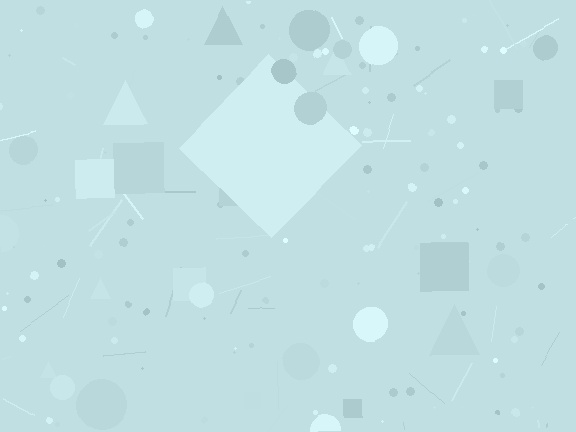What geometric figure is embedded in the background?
A diamond is embedded in the background.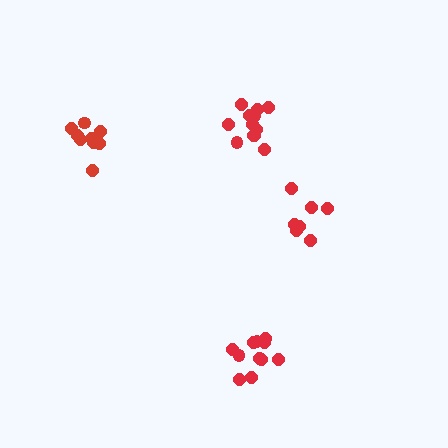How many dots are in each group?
Group 1: 11 dots, Group 2: 9 dots, Group 3: 7 dots, Group 4: 12 dots (39 total).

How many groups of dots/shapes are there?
There are 4 groups.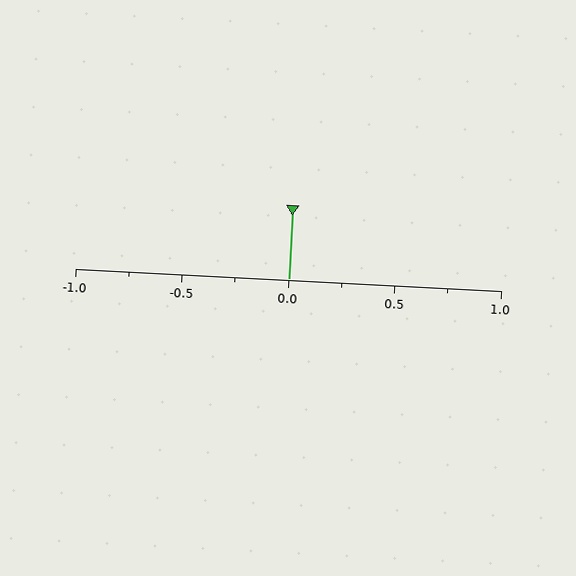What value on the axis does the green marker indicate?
The marker indicates approximately 0.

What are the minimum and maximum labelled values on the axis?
The axis runs from -1.0 to 1.0.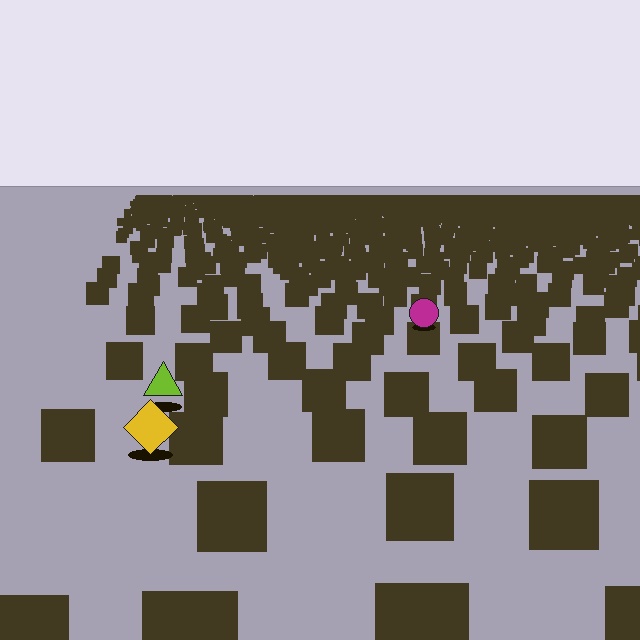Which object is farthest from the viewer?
The magenta circle is farthest from the viewer. It appears smaller and the ground texture around it is denser.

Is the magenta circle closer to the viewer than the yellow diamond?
No. The yellow diamond is closer — you can tell from the texture gradient: the ground texture is coarser near it.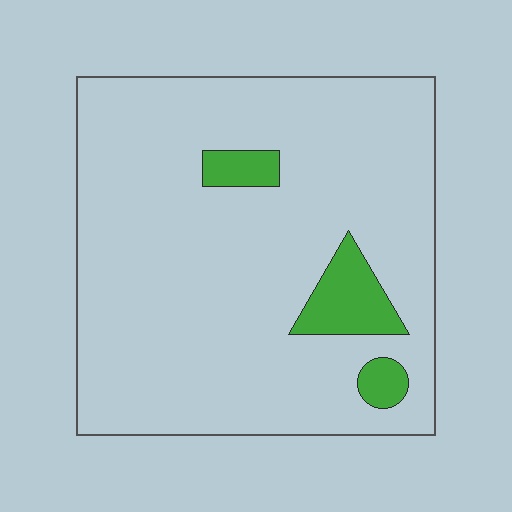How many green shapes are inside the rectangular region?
3.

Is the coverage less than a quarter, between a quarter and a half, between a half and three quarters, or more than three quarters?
Less than a quarter.